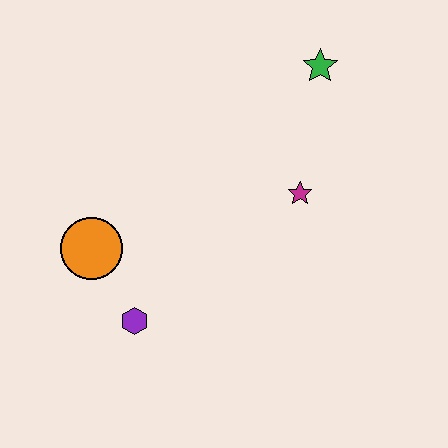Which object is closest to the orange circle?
The purple hexagon is closest to the orange circle.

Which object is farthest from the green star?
The purple hexagon is farthest from the green star.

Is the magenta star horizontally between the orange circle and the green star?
Yes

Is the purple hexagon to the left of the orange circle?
No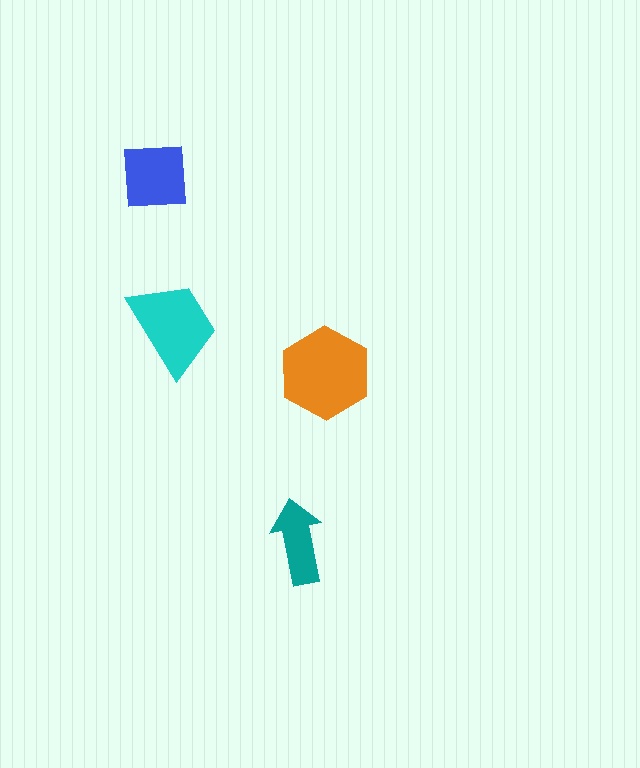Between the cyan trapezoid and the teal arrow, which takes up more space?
The cyan trapezoid.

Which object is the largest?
The orange hexagon.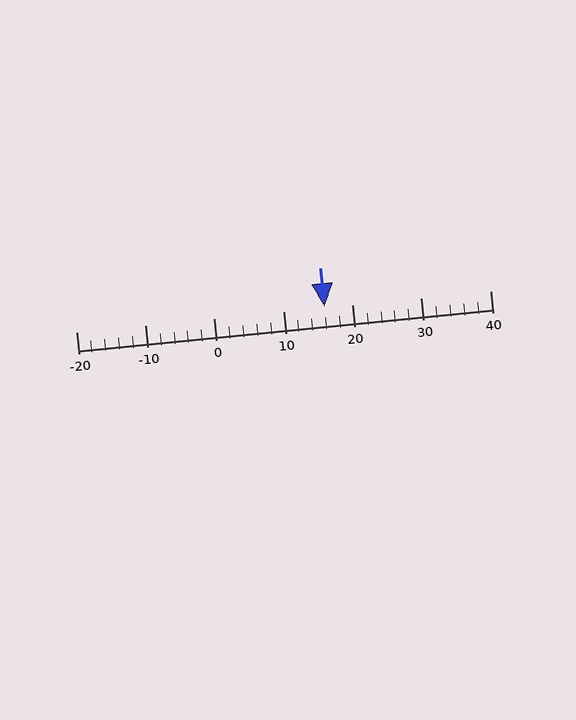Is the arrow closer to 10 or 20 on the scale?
The arrow is closer to 20.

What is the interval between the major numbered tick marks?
The major tick marks are spaced 10 units apart.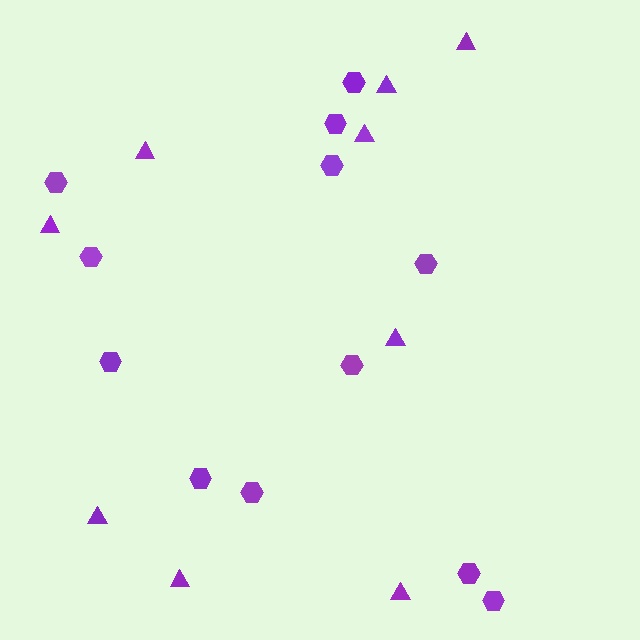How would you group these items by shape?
There are 2 groups: one group of triangles (9) and one group of hexagons (12).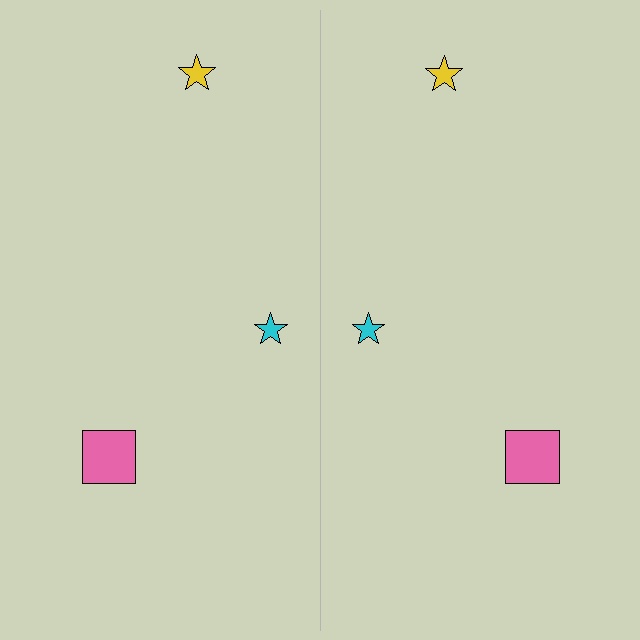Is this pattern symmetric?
Yes, this pattern has bilateral (reflection) symmetry.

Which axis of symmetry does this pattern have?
The pattern has a vertical axis of symmetry running through the center of the image.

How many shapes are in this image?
There are 6 shapes in this image.